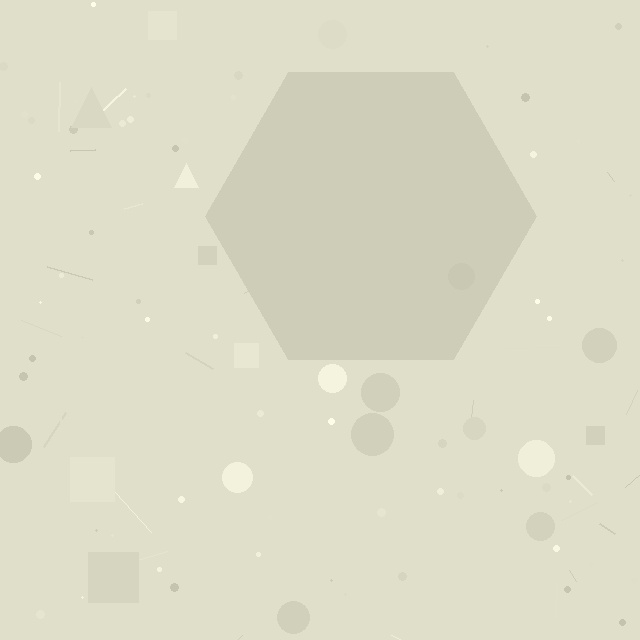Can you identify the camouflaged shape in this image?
The camouflaged shape is a hexagon.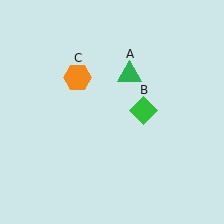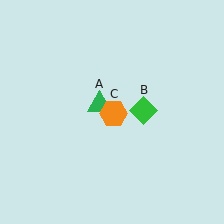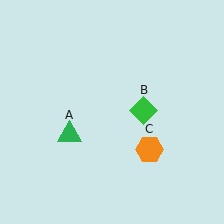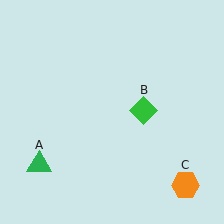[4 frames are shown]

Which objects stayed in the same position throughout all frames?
Green diamond (object B) remained stationary.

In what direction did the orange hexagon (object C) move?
The orange hexagon (object C) moved down and to the right.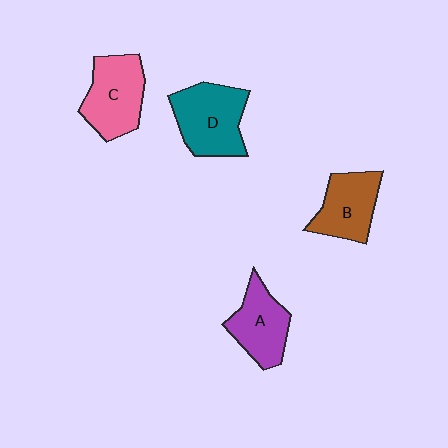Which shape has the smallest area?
Shape A (purple).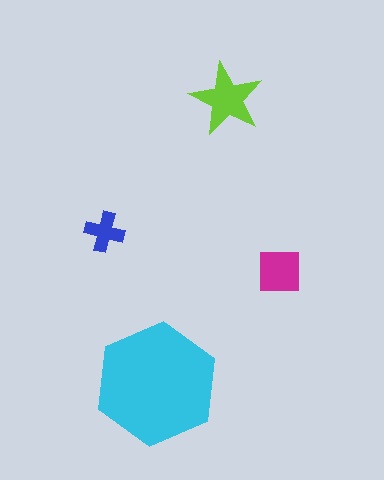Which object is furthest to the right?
The magenta square is rightmost.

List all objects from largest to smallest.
The cyan hexagon, the lime star, the magenta square, the blue cross.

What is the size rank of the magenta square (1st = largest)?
3rd.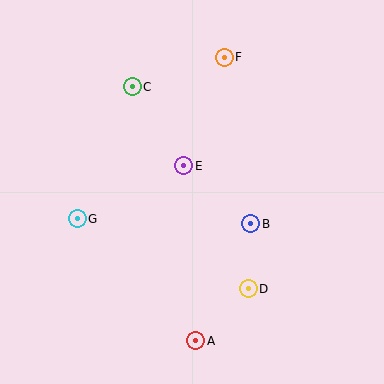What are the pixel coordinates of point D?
Point D is at (248, 289).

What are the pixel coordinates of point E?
Point E is at (184, 166).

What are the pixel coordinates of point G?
Point G is at (77, 219).